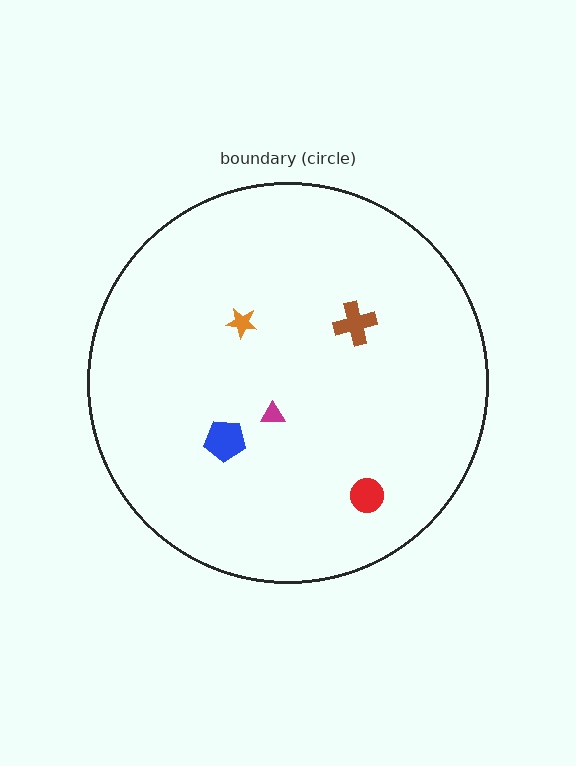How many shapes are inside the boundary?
5 inside, 0 outside.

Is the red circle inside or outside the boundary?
Inside.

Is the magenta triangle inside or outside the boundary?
Inside.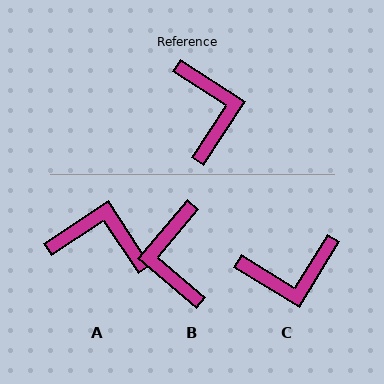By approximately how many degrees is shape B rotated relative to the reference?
Approximately 172 degrees counter-clockwise.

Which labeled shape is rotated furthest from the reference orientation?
B, about 172 degrees away.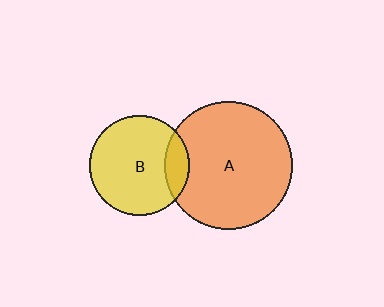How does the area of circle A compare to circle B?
Approximately 1.6 times.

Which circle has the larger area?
Circle A (orange).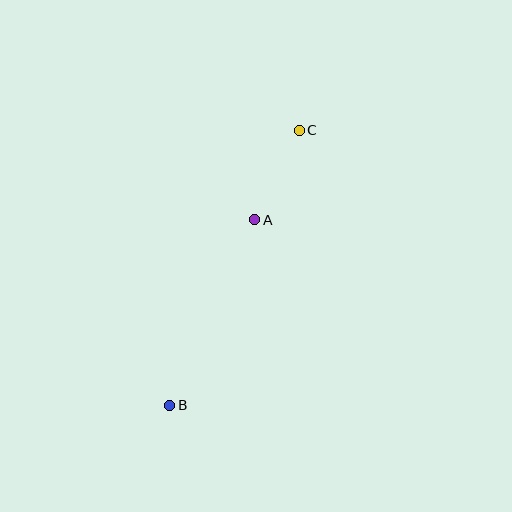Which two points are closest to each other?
Points A and C are closest to each other.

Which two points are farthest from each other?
Points B and C are farthest from each other.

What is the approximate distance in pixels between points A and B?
The distance between A and B is approximately 204 pixels.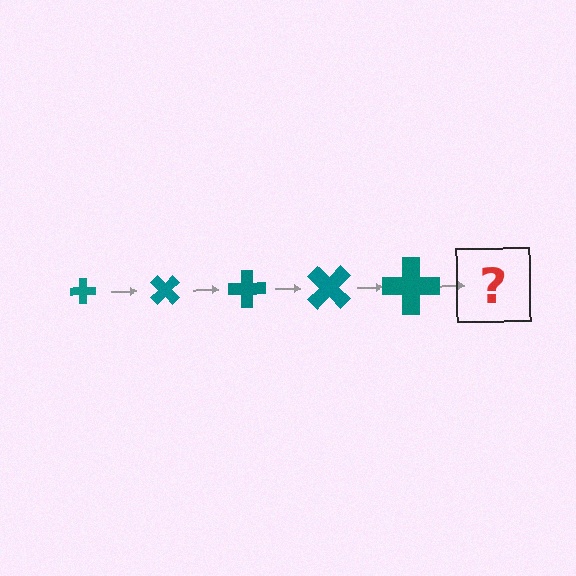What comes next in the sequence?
The next element should be a cross, larger than the previous one and rotated 225 degrees from the start.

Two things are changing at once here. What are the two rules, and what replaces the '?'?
The two rules are that the cross grows larger each step and it rotates 45 degrees each step. The '?' should be a cross, larger than the previous one and rotated 225 degrees from the start.